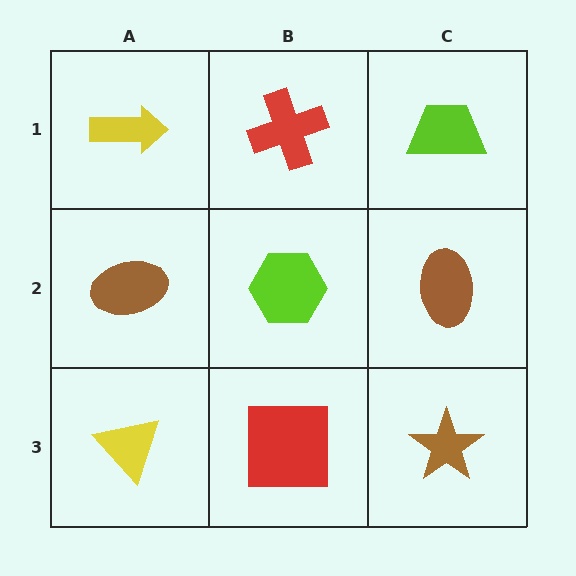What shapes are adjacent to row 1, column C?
A brown ellipse (row 2, column C), a red cross (row 1, column B).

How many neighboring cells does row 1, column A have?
2.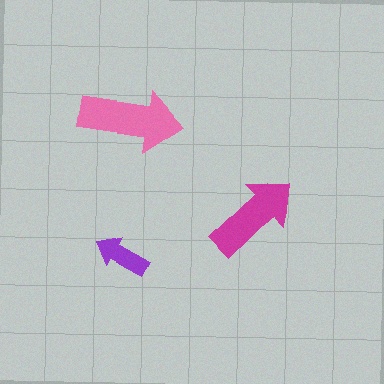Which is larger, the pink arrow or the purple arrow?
The pink one.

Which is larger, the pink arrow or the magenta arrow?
The pink one.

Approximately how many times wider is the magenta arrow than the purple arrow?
About 1.5 times wider.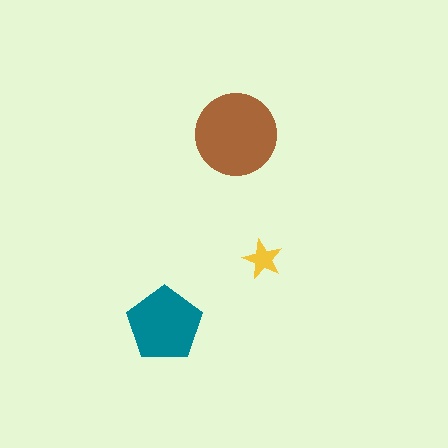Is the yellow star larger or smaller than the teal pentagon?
Smaller.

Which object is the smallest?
The yellow star.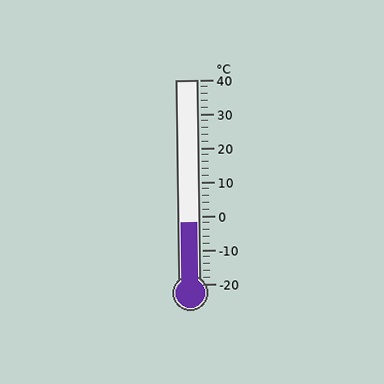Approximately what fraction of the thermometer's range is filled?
The thermometer is filled to approximately 30% of its range.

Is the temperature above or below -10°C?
The temperature is above -10°C.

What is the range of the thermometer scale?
The thermometer scale ranges from -20°C to 40°C.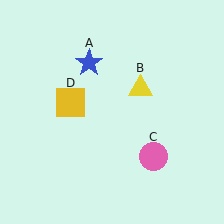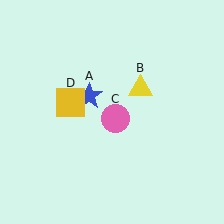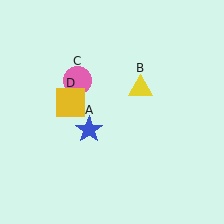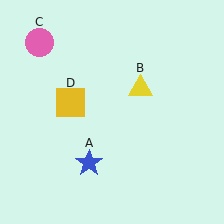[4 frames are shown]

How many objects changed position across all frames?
2 objects changed position: blue star (object A), pink circle (object C).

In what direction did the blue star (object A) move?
The blue star (object A) moved down.